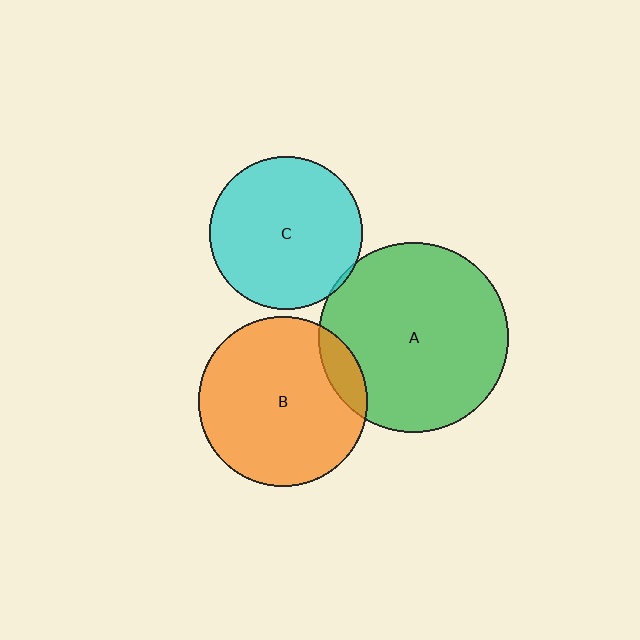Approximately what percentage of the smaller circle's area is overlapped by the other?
Approximately 10%.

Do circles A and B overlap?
Yes.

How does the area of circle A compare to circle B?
Approximately 1.3 times.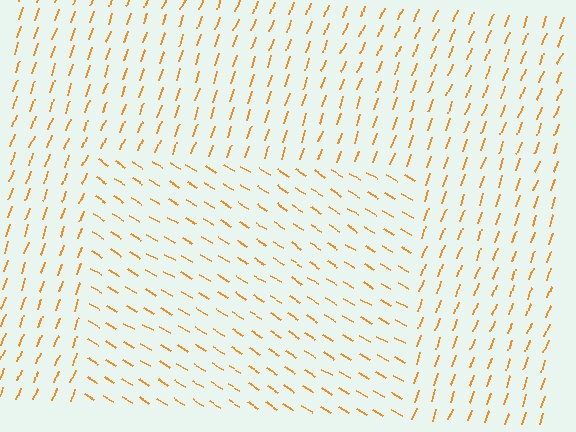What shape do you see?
I see a rectangle.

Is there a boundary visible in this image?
Yes, there is a texture boundary formed by a change in line orientation.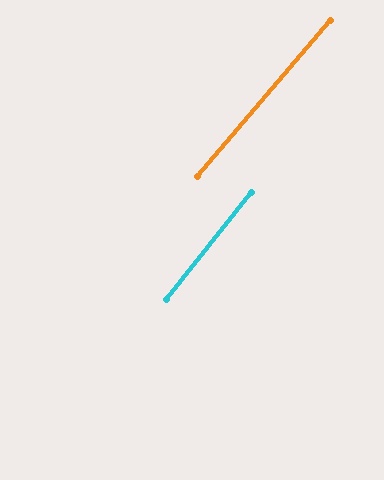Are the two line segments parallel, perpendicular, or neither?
Parallel — their directions differ by only 2.0°.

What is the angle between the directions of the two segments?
Approximately 2 degrees.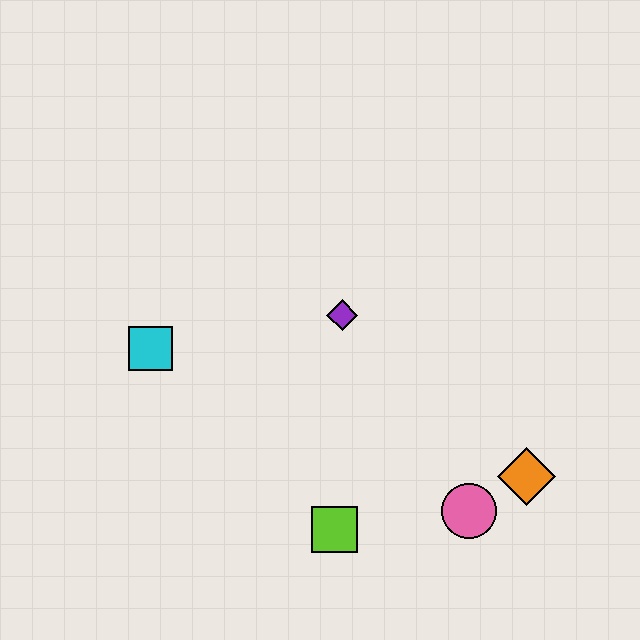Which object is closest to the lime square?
The pink circle is closest to the lime square.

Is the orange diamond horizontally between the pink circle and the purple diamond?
No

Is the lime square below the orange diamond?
Yes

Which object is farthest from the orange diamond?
The cyan square is farthest from the orange diamond.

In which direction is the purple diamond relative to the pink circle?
The purple diamond is above the pink circle.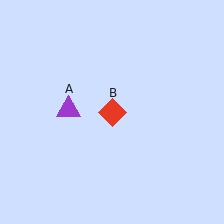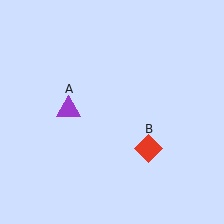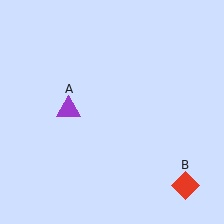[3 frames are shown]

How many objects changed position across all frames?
1 object changed position: red diamond (object B).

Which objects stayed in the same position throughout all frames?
Purple triangle (object A) remained stationary.